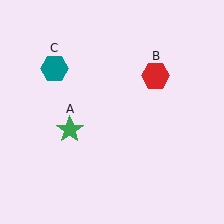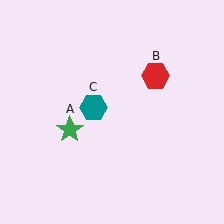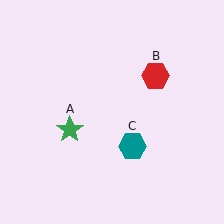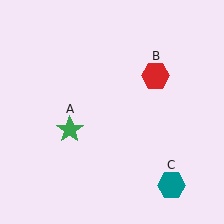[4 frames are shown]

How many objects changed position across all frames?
1 object changed position: teal hexagon (object C).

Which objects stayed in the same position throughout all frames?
Green star (object A) and red hexagon (object B) remained stationary.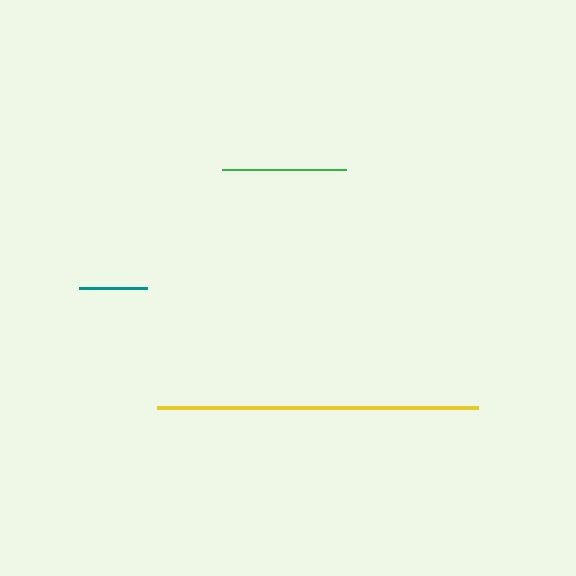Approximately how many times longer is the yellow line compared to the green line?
The yellow line is approximately 2.6 times the length of the green line.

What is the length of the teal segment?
The teal segment is approximately 68 pixels long.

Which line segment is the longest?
The yellow line is the longest at approximately 321 pixels.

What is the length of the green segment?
The green segment is approximately 124 pixels long.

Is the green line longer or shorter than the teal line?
The green line is longer than the teal line.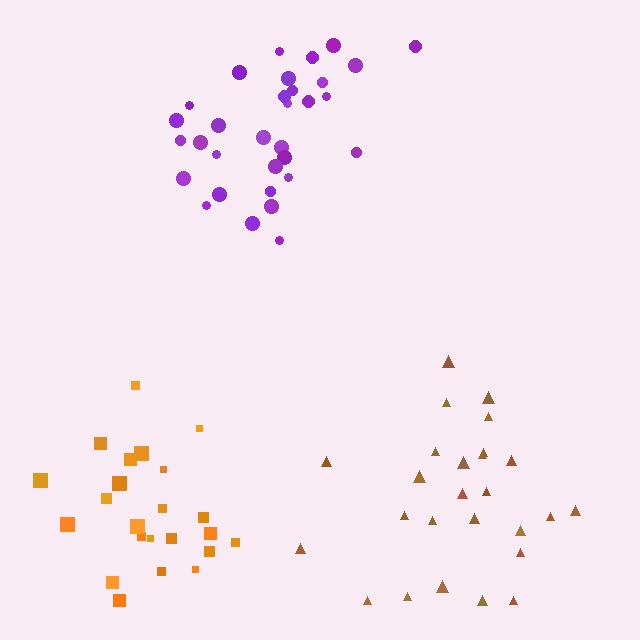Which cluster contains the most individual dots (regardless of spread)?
Purple (32).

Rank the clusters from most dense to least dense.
purple, orange, brown.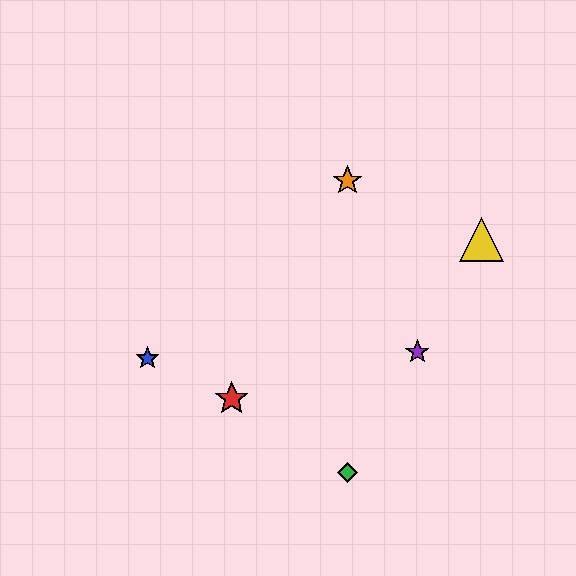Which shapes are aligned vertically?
The green diamond, the orange star are aligned vertically.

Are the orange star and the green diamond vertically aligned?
Yes, both are at x≈348.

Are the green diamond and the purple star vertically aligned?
No, the green diamond is at x≈348 and the purple star is at x≈417.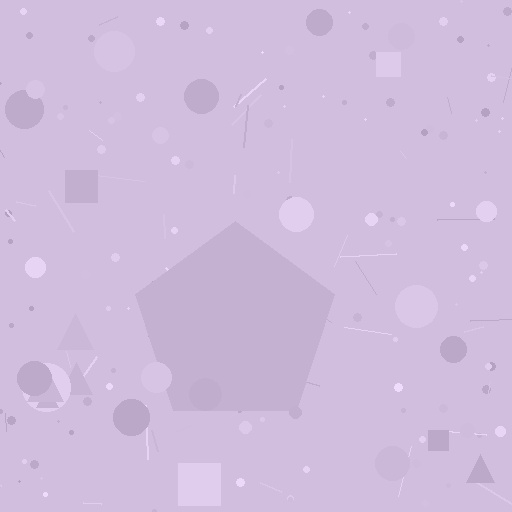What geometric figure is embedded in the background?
A pentagon is embedded in the background.